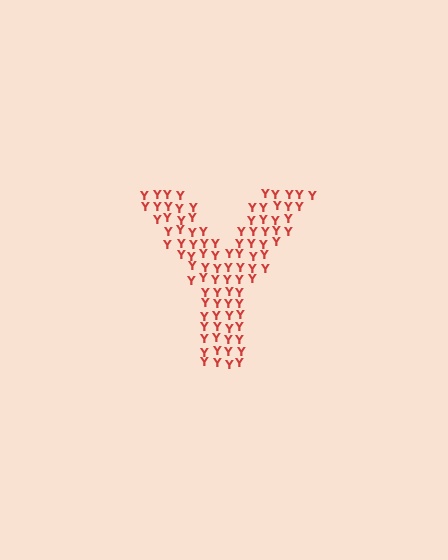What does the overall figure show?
The overall figure shows the letter Y.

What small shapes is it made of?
It is made of small letter Y's.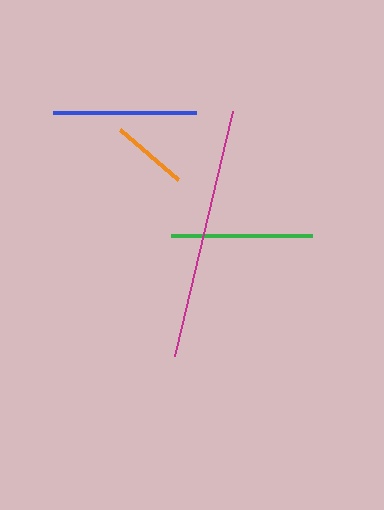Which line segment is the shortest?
The orange line is the shortest at approximately 77 pixels.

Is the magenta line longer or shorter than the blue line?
The magenta line is longer than the blue line.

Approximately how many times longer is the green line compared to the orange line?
The green line is approximately 1.8 times the length of the orange line.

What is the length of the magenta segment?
The magenta segment is approximately 252 pixels long.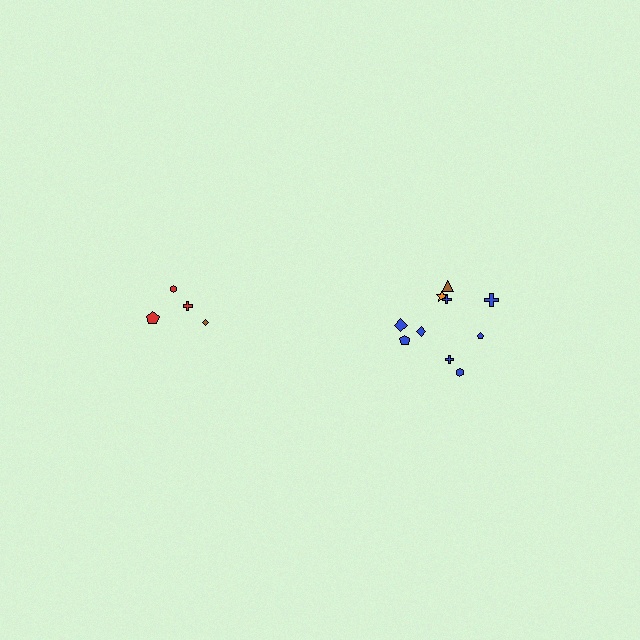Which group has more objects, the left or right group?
The right group.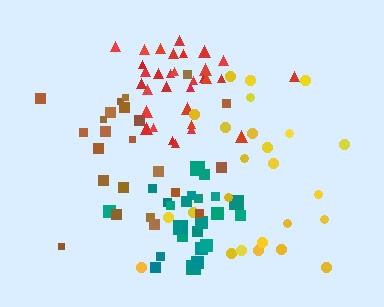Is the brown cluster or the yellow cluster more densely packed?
Brown.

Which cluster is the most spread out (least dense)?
Yellow.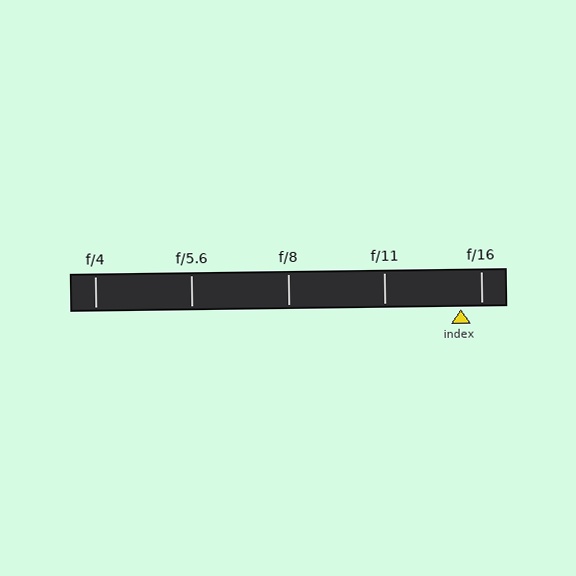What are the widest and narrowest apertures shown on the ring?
The widest aperture shown is f/4 and the narrowest is f/16.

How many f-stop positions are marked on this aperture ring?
There are 5 f-stop positions marked.